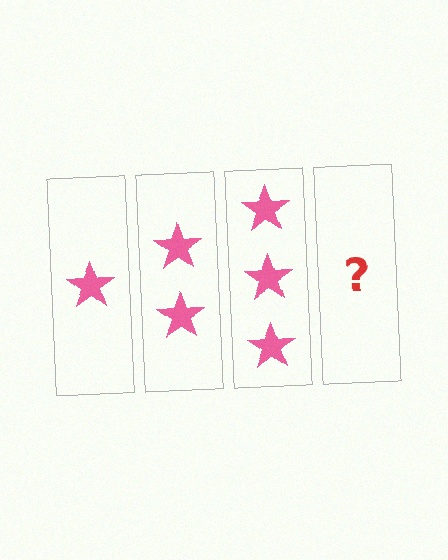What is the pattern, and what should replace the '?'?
The pattern is that each step adds one more star. The '?' should be 4 stars.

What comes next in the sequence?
The next element should be 4 stars.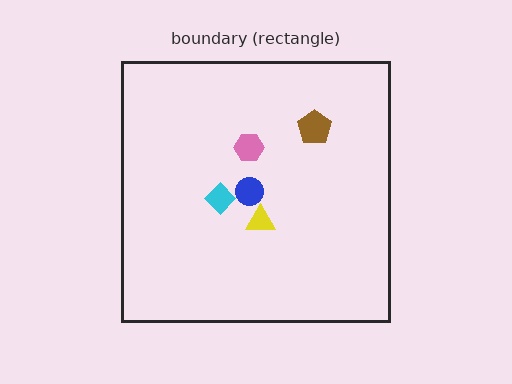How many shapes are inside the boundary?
5 inside, 0 outside.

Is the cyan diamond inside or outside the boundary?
Inside.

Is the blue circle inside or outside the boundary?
Inside.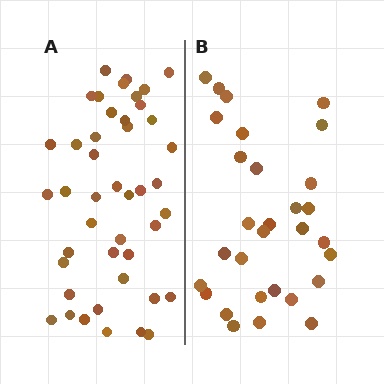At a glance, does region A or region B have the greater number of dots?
Region A (the left region) has more dots.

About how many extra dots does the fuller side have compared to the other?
Region A has approximately 15 more dots than region B.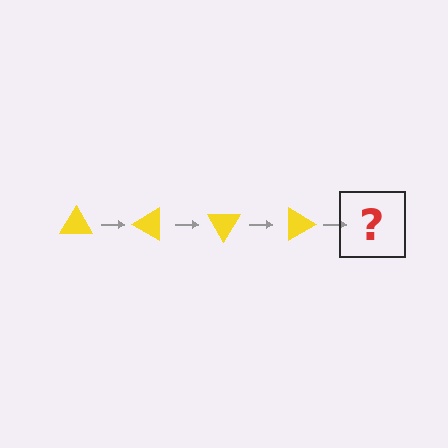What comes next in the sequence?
The next element should be a yellow triangle rotated 120 degrees.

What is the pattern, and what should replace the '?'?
The pattern is that the triangle rotates 30 degrees each step. The '?' should be a yellow triangle rotated 120 degrees.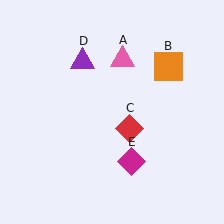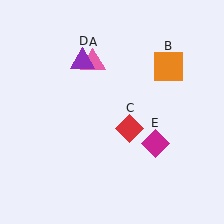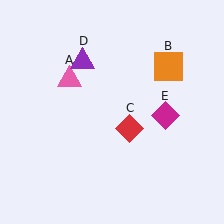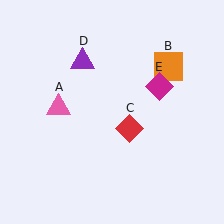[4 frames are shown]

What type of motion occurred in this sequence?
The pink triangle (object A), magenta diamond (object E) rotated counterclockwise around the center of the scene.